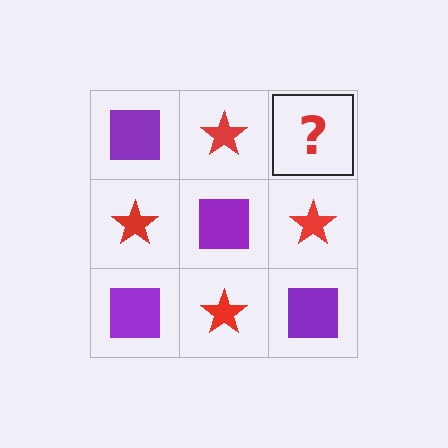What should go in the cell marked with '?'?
The missing cell should contain a purple square.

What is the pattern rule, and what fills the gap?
The rule is that it alternates purple square and red star in a checkerboard pattern. The gap should be filled with a purple square.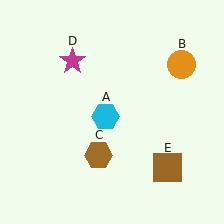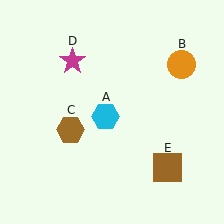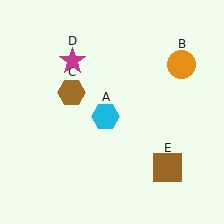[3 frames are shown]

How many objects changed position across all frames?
1 object changed position: brown hexagon (object C).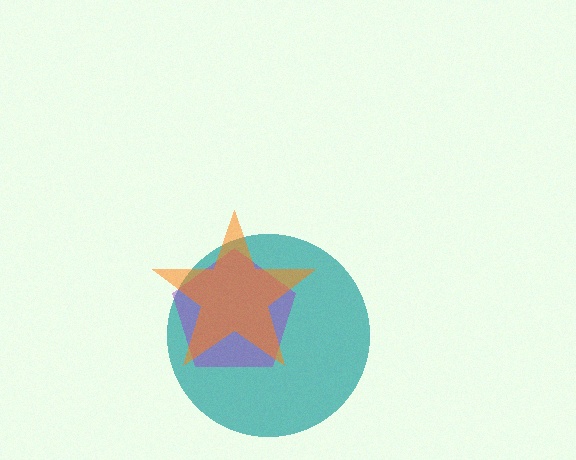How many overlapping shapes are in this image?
There are 3 overlapping shapes in the image.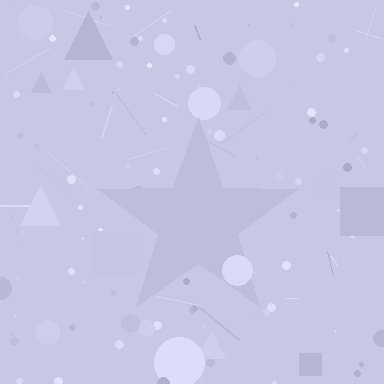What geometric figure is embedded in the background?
A star is embedded in the background.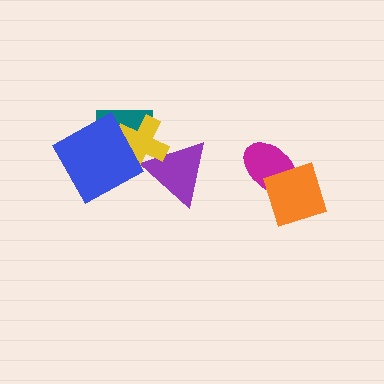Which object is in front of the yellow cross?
The blue square is in front of the yellow cross.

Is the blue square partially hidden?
No, no other shape covers it.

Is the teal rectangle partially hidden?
Yes, it is partially covered by another shape.